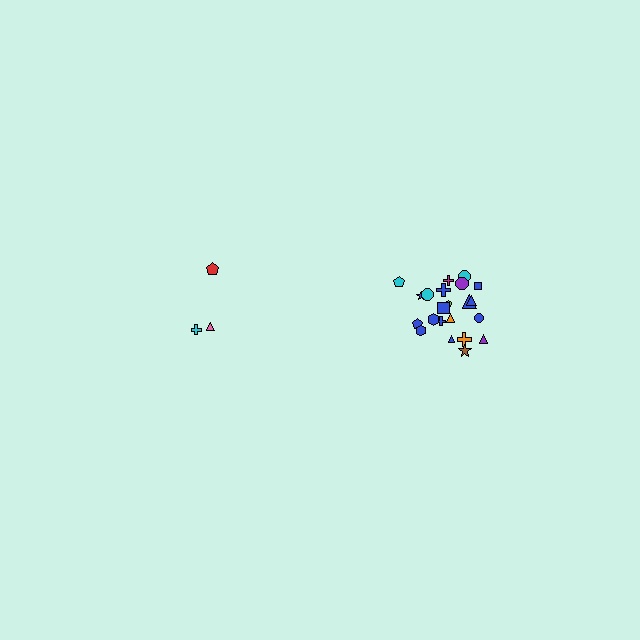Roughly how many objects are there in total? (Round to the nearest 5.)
Roughly 25 objects in total.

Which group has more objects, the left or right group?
The right group.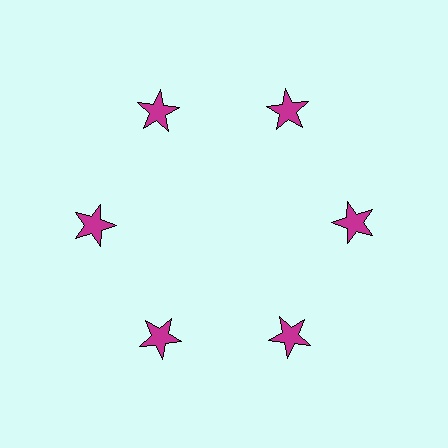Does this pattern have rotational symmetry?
Yes, this pattern has 6-fold rotational symmetry. It looks the same after rotating 60 degrees around the center.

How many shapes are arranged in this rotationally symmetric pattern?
There are 6 shapes, arranged in 6 groups of 1.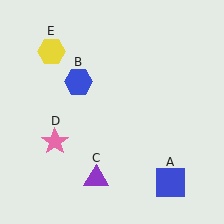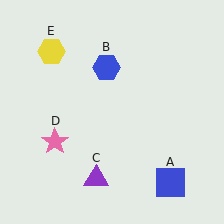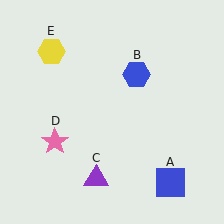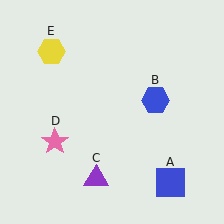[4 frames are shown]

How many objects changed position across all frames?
1 object changed position: blue hexagon (object B).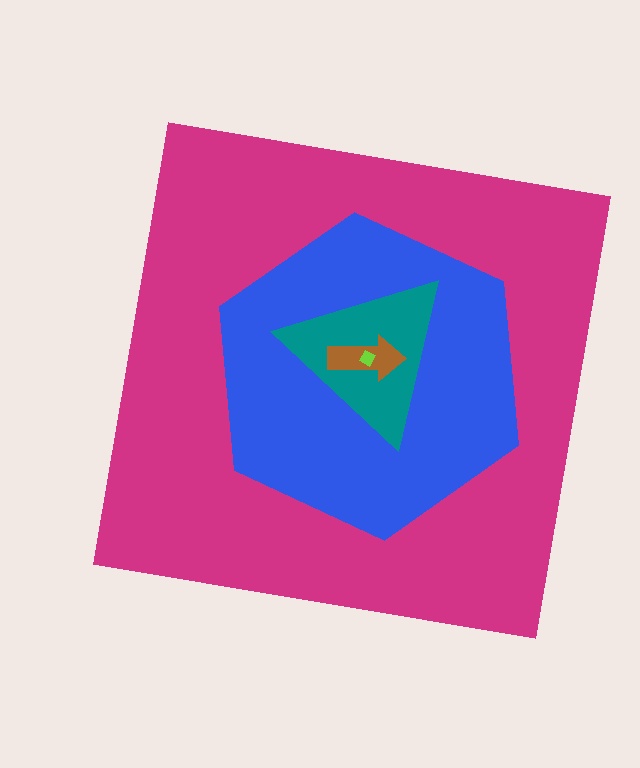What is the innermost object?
The lime diamond.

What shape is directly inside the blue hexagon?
The teal triangle.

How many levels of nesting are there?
5.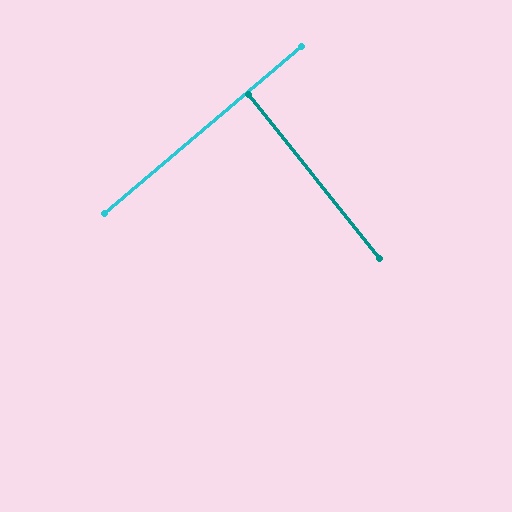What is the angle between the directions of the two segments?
Approximately 88 degrees.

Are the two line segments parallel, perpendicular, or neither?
Perpendicular — they meet at approximately 88°.